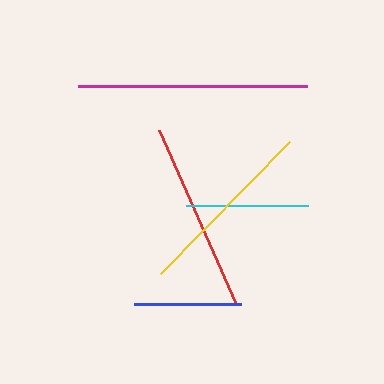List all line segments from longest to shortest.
From longest to shortest: magenta, red, yellow, cyan, blue.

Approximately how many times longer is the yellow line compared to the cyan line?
The yellow line is approximately 1.5 times the length of the cyan line.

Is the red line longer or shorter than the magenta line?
The magenta line is longer than the red line.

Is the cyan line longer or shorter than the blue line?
The cyan line is longer than the blue line.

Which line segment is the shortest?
The blue line is the shortest at approximately 107 pixels.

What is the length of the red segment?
The red segment is approximately 190 pixels long.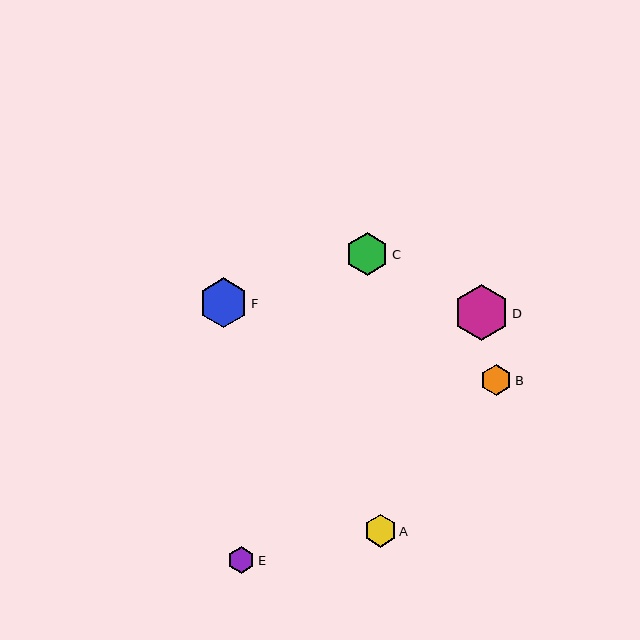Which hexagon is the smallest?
Hexagon E is the smallest with a size of approximately 27 pixels.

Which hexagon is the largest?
Hexagon D is the largest with a size of approximately 56 pixels.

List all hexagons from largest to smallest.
From largest to smallest: D, F, C, A, B, E.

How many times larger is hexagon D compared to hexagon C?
Hexagon D is approximately 1.3 times the size of hexagon C.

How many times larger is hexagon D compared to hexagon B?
Hexagon D is approximately 1.8 times the size of hexagon B.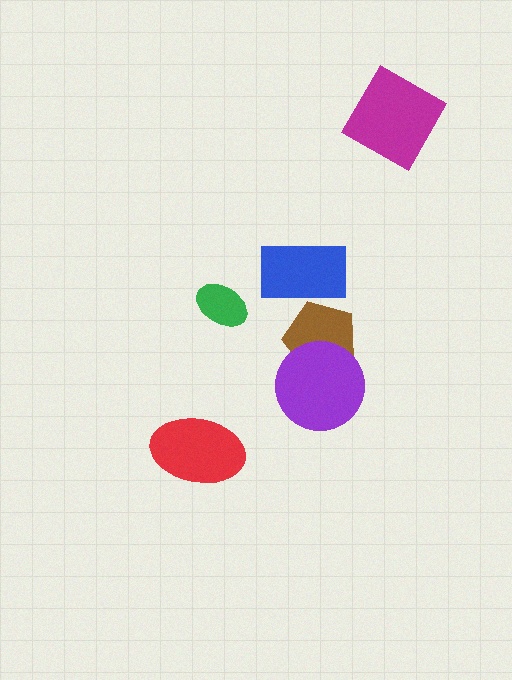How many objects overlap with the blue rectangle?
1 object overlaps with the blue rectangle.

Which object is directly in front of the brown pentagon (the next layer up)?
The purple circle is directly in front of the brown pentagon.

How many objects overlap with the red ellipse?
0 objects overlap with the red ellipse.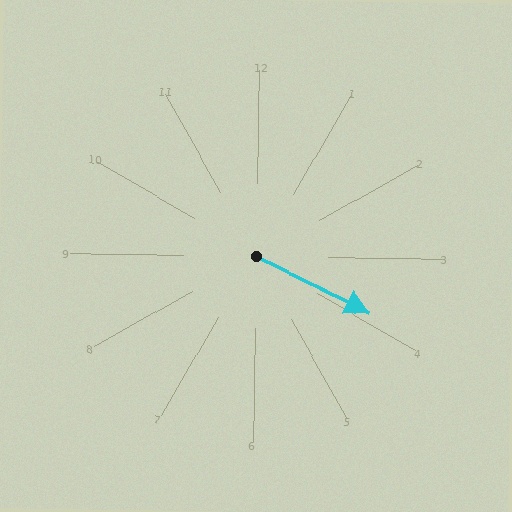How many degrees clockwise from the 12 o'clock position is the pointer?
Approximately 116 degrees.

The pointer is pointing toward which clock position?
Roughly 4 o'clock.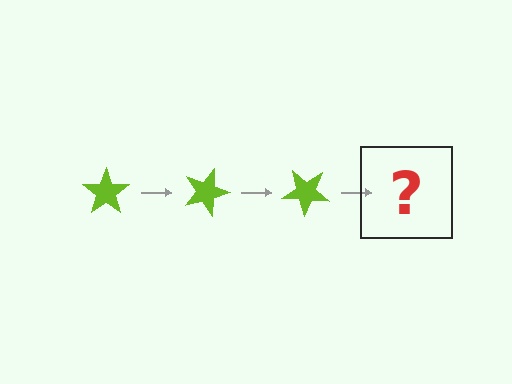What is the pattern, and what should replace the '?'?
The pattern is that the star rotates 20 degrees each step. The '?' should be a lime star rotated 60 degrees.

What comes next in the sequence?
The next element should be a lime star rotated 60 degrees.